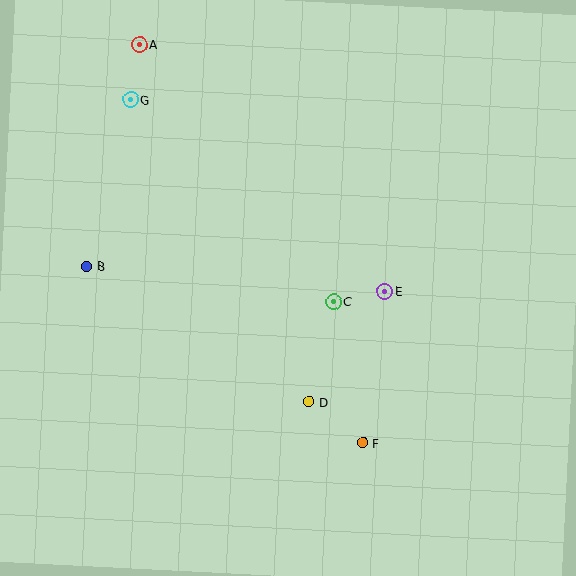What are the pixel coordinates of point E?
Point E is at (385, 291).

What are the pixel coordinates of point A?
Point A is at (140, 44).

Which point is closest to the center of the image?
Point C at (333, 302) is closest to the center.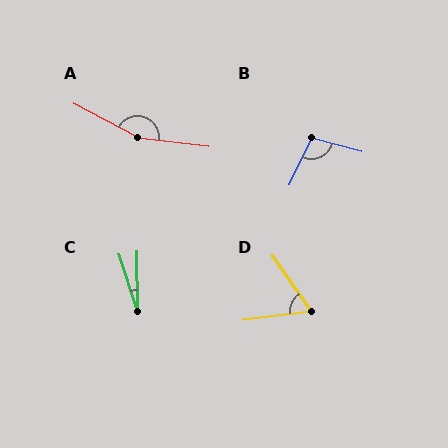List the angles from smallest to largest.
C (18°), D (62°), B (101°), A (159°).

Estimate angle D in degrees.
Approximately 62 degrees.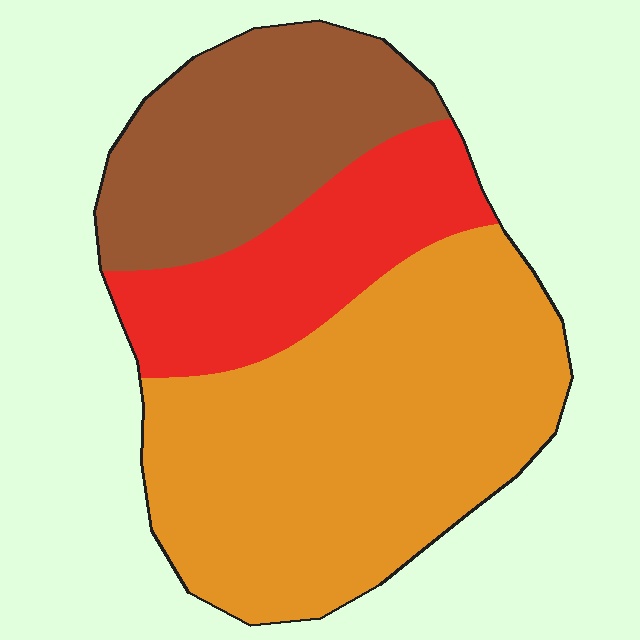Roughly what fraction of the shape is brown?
Brown takes up about one quarter (1/4) of the shape.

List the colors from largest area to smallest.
From largest to smallest: orange, brown, red.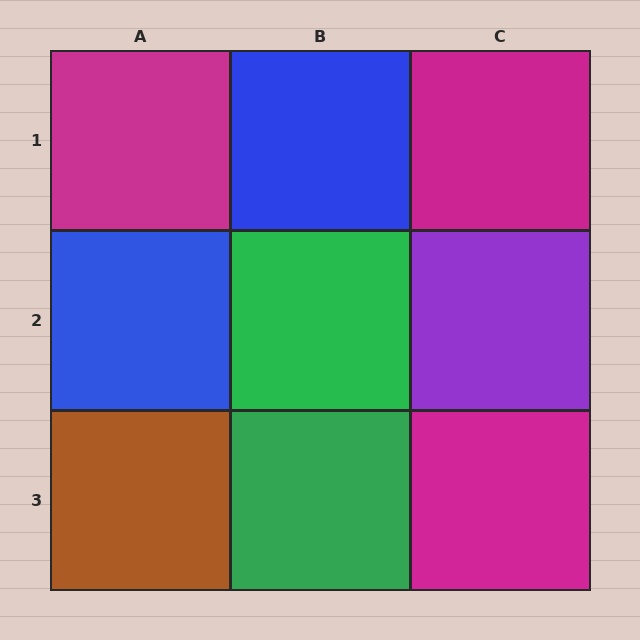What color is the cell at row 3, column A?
Brown.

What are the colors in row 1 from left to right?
Magenta, blue, magenta.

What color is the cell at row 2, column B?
Green.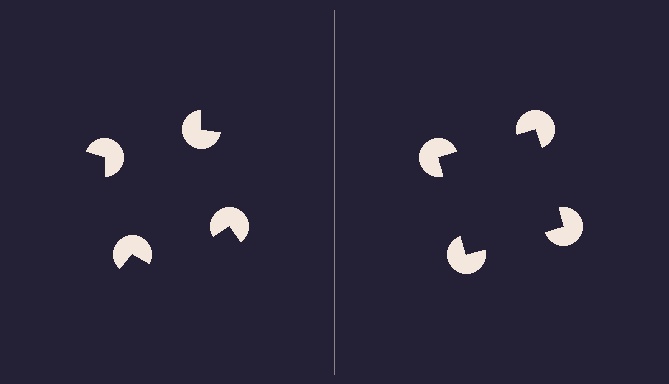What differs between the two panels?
The pac-man discs are positioned identically on both sides; only the wedge orientations differ. On the right they align to a square; on the left they are misaligned.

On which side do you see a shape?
An illusory square appears on the right side. On the left side the wedge cuts are rotated, so no coherent shape forms.